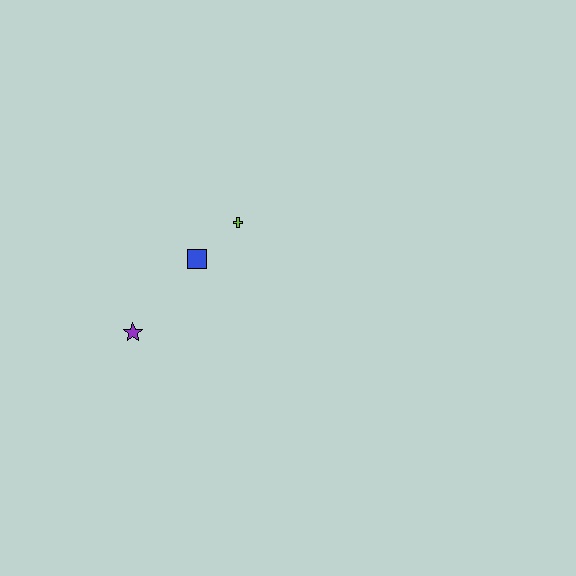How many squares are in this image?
There is 1 square.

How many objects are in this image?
There are 3 objects.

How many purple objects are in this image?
There is 1 purple object.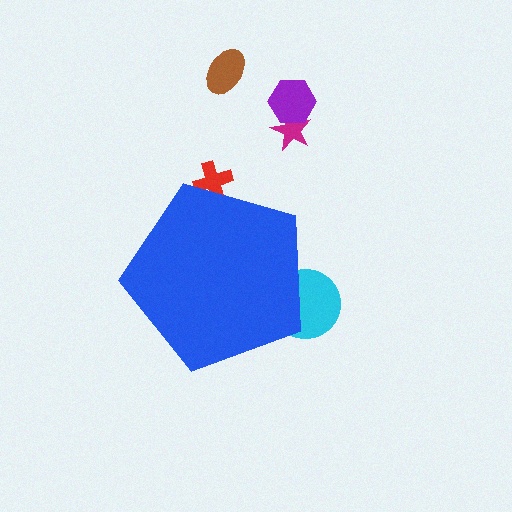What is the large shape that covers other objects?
A blue pentagon.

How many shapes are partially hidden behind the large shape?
2 shapes are partially hidden.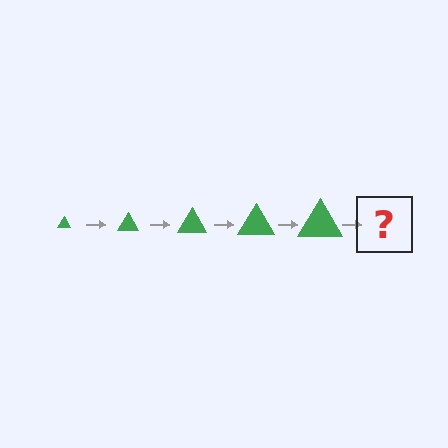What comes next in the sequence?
The next element should be a green triangle, larger than the previous one.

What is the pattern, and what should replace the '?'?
The pattern is that the triangle gets progressively larger each step. The '?' should be a green triangle, larger than the previous one.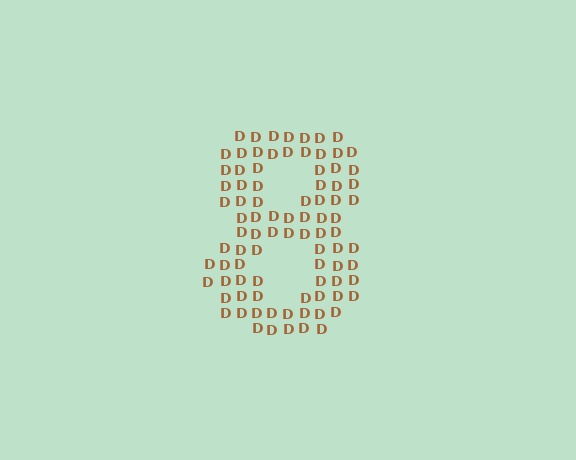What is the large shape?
The large shape is the digit 8.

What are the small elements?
The small elements are letter D's.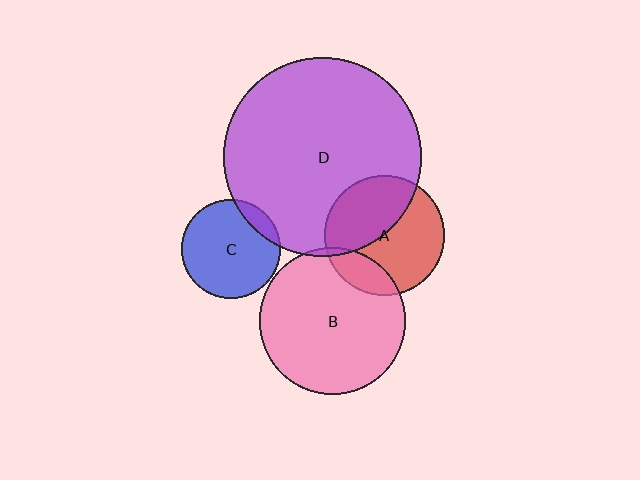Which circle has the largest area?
Circle D (purple).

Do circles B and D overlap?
Yes.